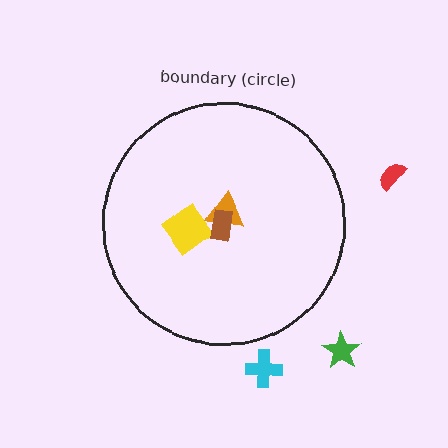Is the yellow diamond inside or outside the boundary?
Inside.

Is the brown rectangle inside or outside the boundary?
Inside.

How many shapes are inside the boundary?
3 inside, 3 outside.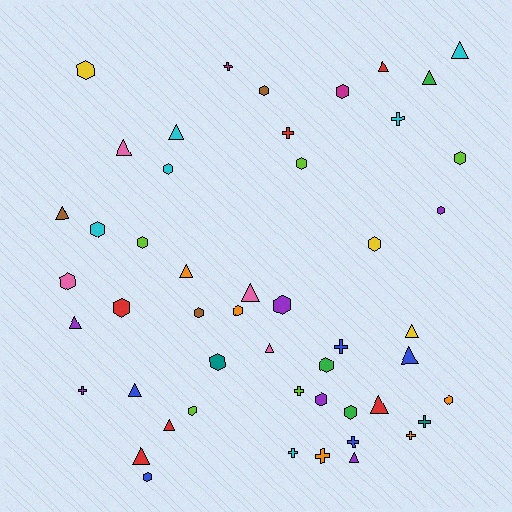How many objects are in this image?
There are 50 objects.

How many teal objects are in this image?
There are 2 teal objects.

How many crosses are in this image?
There are 11 crosses.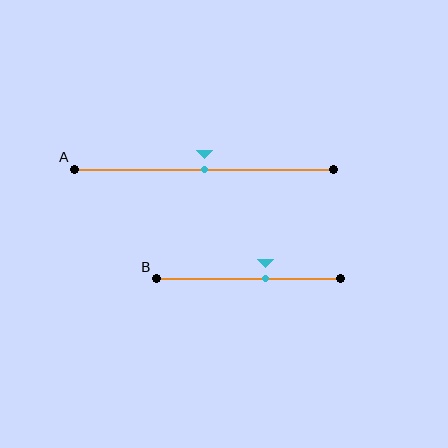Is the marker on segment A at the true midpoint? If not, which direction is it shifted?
Yes, the marker on segment A is at the true midpoint.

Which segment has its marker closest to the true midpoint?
Segment A has its marker closest to the true midpoint.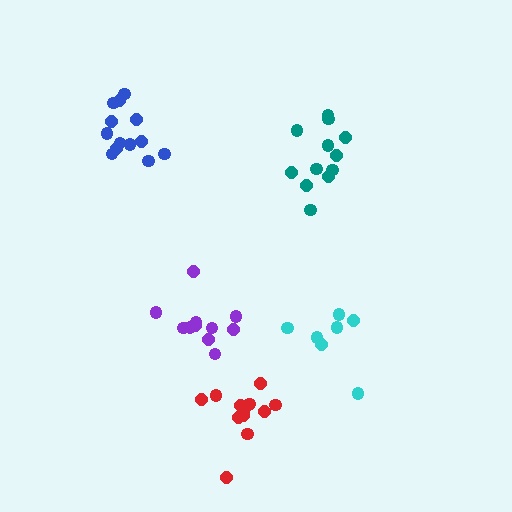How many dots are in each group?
Group 1: 13 dots, Group 2: 7 dots, Group 3: 11 dots, Group 4: 12 dots, Group 5: 13 dots (56 total).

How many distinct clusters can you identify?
There are 5 distinct clusters.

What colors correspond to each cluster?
The clusters are colored: blue, cyan, purple, teal, red.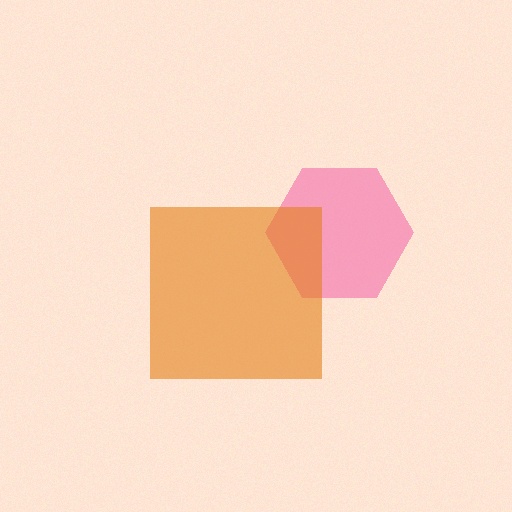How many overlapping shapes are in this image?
There are 2 overlapping shapes in the image.